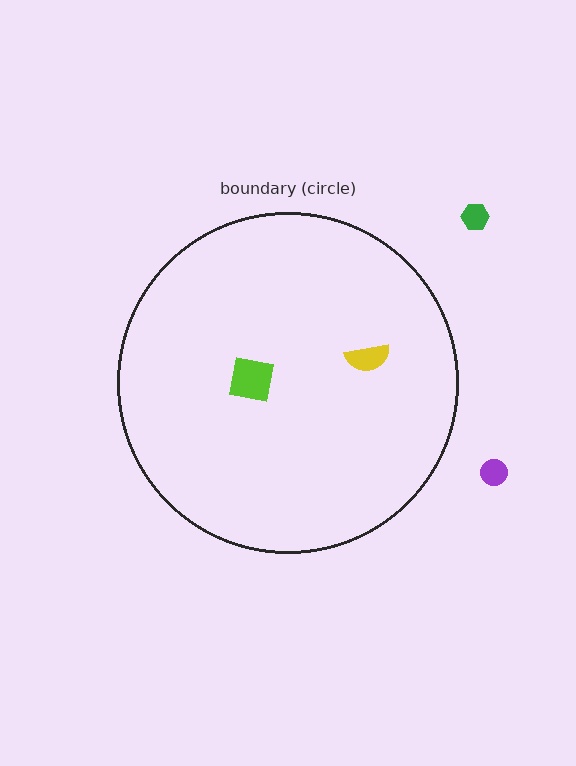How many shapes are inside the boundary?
2 inside, 2 outside.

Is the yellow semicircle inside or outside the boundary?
Inside.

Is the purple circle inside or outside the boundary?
Outside.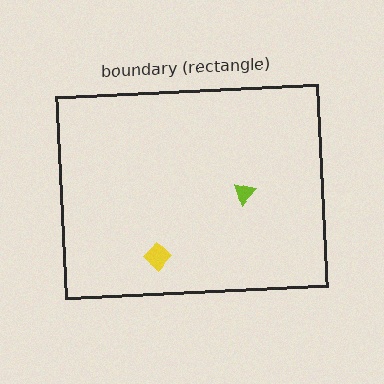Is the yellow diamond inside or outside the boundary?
Inside.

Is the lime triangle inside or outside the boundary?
Inside.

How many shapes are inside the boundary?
2 inside, 0 outside.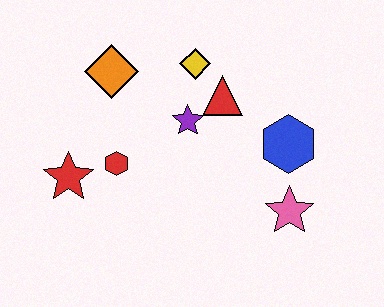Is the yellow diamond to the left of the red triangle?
Yes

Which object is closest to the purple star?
The red triangle is closest to the purple star.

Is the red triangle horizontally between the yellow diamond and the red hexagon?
No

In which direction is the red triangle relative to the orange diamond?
The red triangle is to the right of the orange diamond.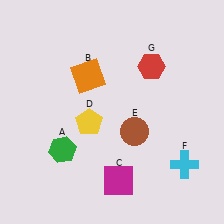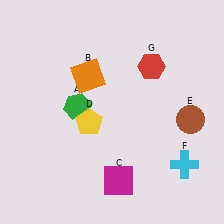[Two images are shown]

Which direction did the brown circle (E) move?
The brown circle (E) moved right.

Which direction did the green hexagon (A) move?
The green hexagon (A) moved up.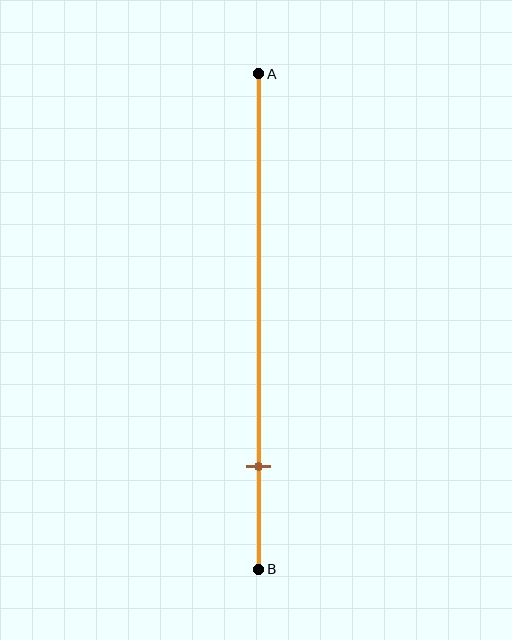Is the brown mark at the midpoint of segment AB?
No, the mark is at about 80% from A, not at the 50% midpoint.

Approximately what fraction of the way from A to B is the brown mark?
The brown mark is approximately 80% of the way from A to B.